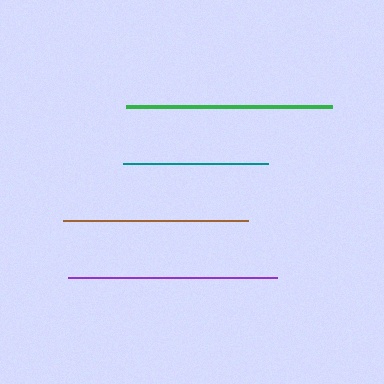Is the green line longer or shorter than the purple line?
The purple line is longer than the green line.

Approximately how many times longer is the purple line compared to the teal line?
The purple line is approximately 1.4 times the length of the teal line.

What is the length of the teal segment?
The teal segment is approximately 145 pixels long.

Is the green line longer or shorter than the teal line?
The green line is longer than the teal line.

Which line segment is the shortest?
The teal line is the shortest at approximately 145 pixels.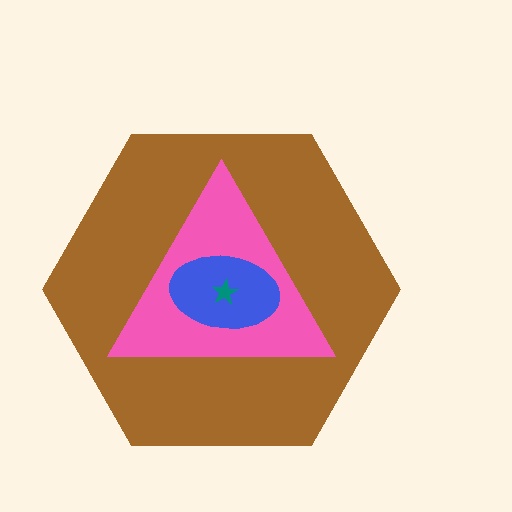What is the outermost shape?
The brown hexagon.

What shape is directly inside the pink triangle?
The blue ellipse.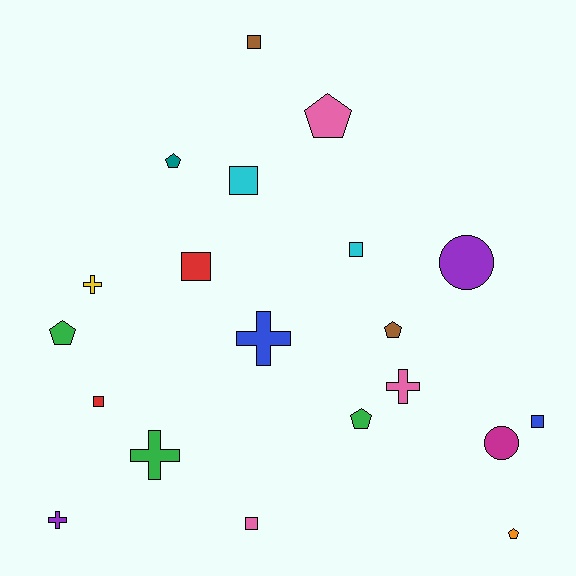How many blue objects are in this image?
There are 2 blue objects.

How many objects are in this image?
There are 20 objects.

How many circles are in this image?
There are 2 circles.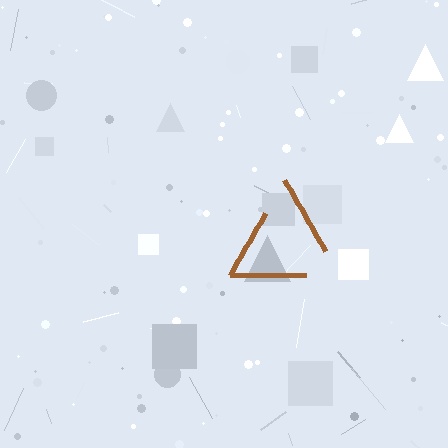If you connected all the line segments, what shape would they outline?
They would outline a triangle.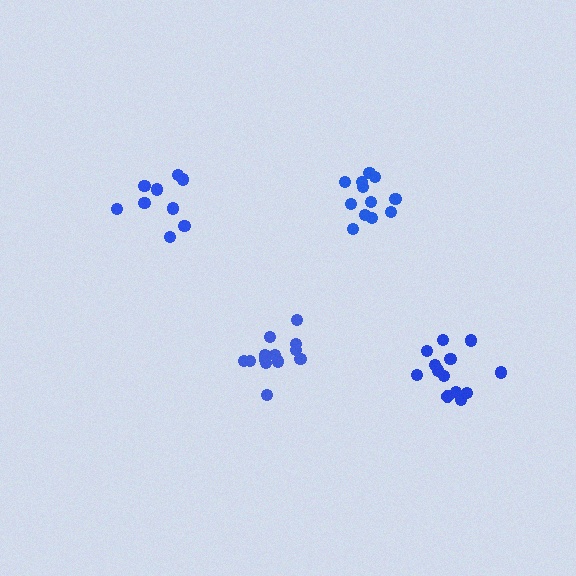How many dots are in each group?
Group 1: 9 dots, Group 2: 13 dots, Group 3: 12 dots, Group 4: 13 dots (47 total).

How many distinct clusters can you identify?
There are 4 distinct clusters.